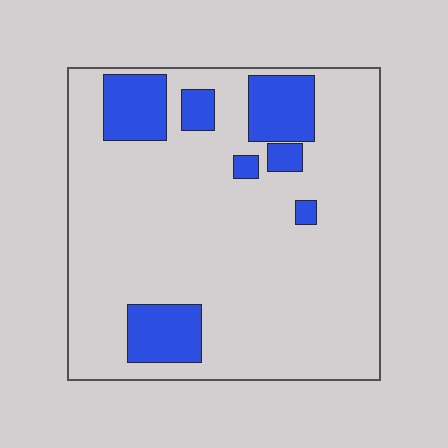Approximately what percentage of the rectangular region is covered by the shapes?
Approximately 15%.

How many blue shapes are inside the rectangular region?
7.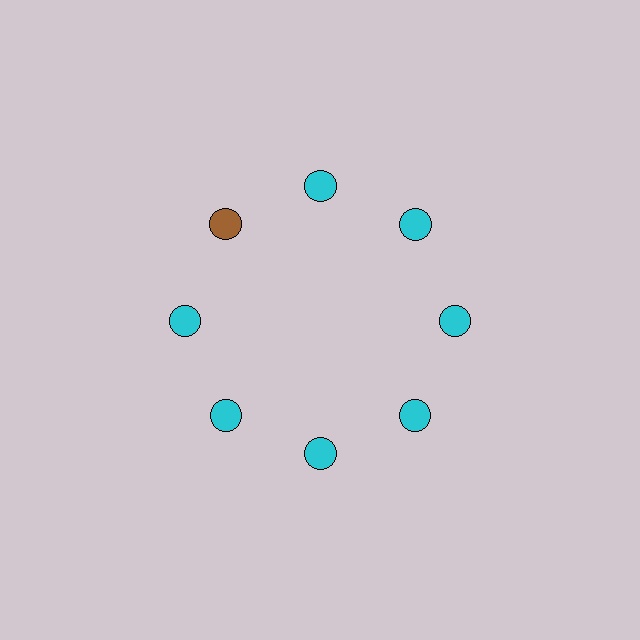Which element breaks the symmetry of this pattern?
The brown circle at roughly the 10 o'clock position breaks the symmetry. All other shapes are cyan circles.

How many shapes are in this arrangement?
There are 8 shapes arranged in a ring pattern.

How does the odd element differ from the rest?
It has a different color: brown instead of cyan.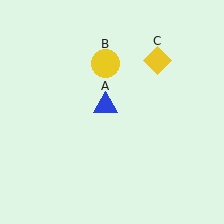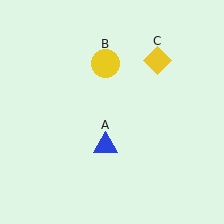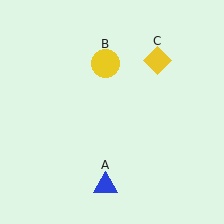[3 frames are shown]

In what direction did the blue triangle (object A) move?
The blue triangle (object A) moved down.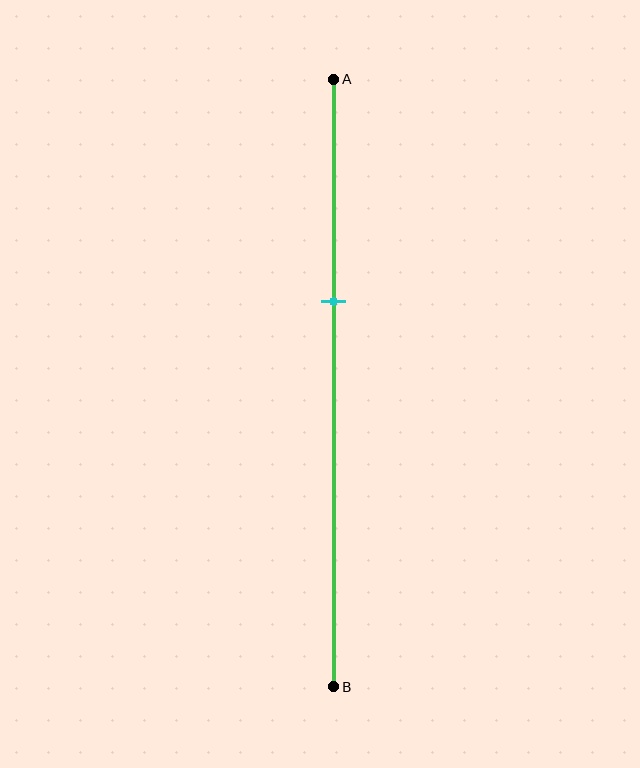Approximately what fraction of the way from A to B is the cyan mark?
The cyan mark is approximately 35% of the way from A to B.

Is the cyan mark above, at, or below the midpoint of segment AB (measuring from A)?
The cyan mark is above the midpoint of segment AB.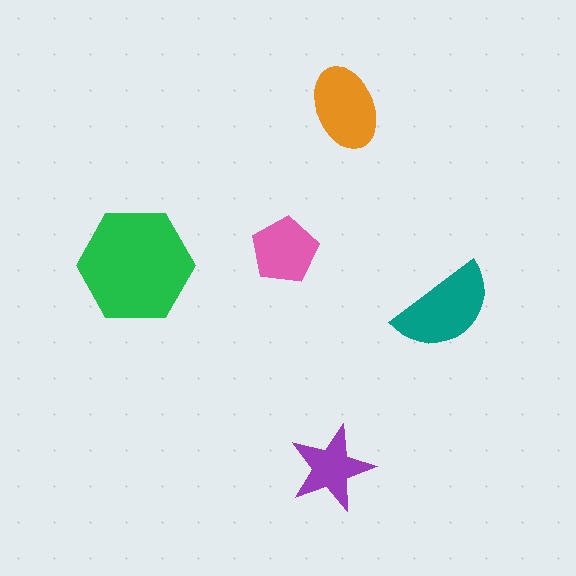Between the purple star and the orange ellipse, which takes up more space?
The orange ellipse.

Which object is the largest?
The green hexagon.